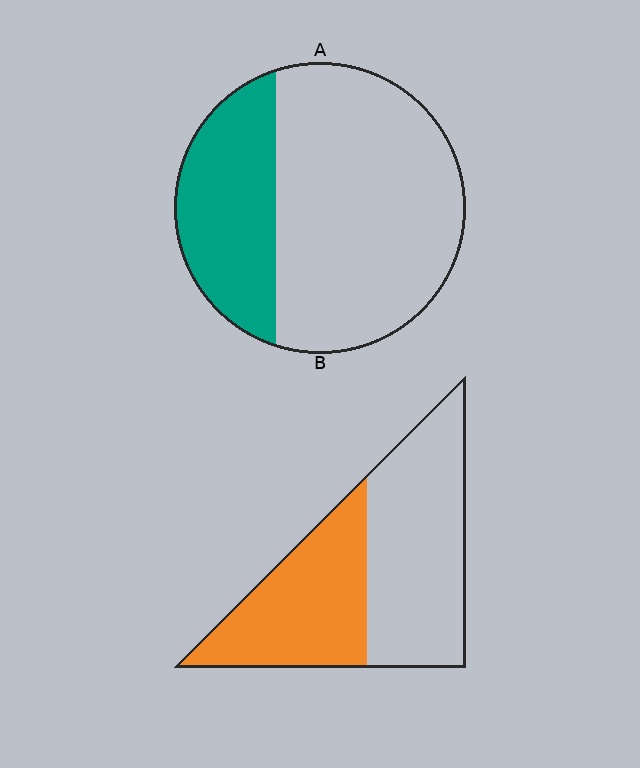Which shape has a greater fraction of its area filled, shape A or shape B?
Shape B.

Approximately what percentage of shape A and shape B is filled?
A is approximately 30% and B is approximately 45%.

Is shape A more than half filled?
No.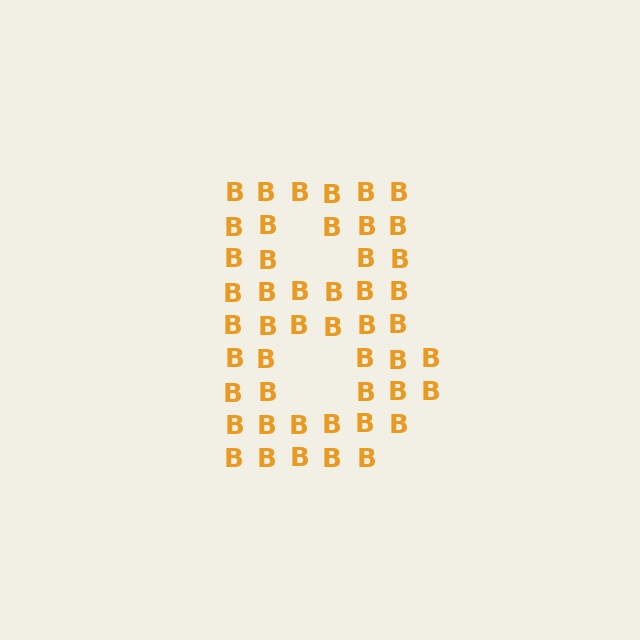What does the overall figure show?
The overall figure shows the letter B.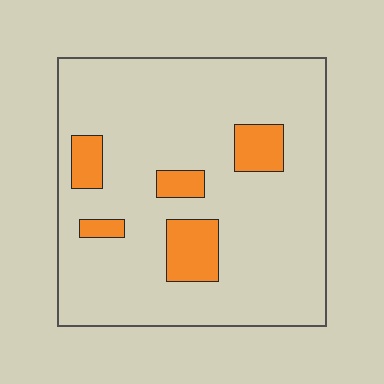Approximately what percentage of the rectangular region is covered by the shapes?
Approximately 15%.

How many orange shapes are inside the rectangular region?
5.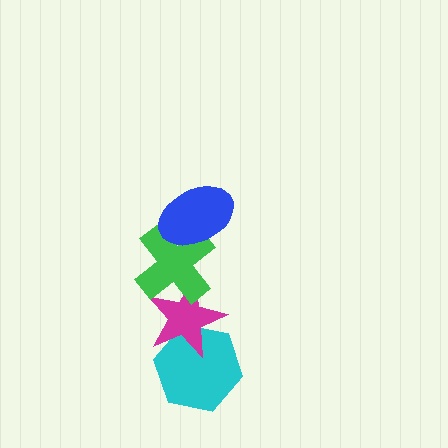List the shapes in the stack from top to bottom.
From top to bottom: the blue ellipse, the green cross, the magenta star, the cyan hexagon.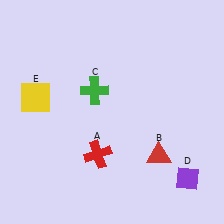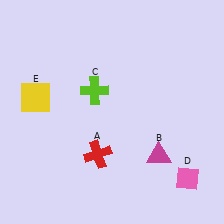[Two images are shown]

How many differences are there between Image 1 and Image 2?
There are 3 differences between the two images.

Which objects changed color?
B changed from red to magenta. C changed from green to lime. D changed from purple to pink.